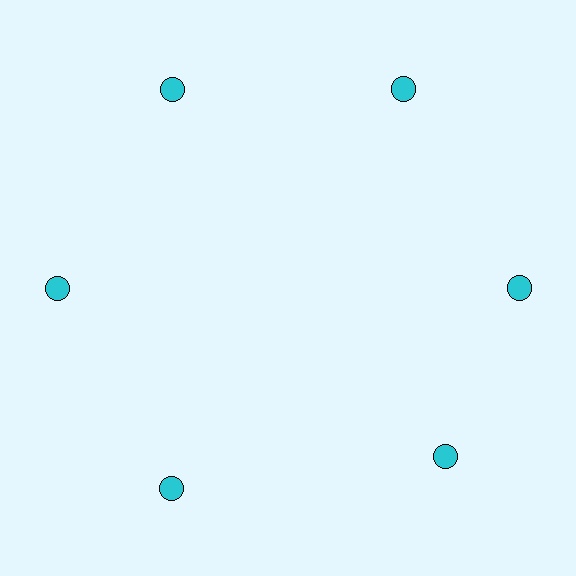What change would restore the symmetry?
The symmetry would be restored by rotating it back into even spacing with its neighbors so that all 6 circles sit at equal angles and equal distance from the center.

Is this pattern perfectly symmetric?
No. The 6 cyan circles are arranged in a ring, but one element near the 5 o'clock position is rotated out of alignment along the ring, breaking the 6-fold rotational symmetry.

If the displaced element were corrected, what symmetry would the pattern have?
It would have 6-fold rotational symmetry — the pattern would map onto itself every 60 degrees.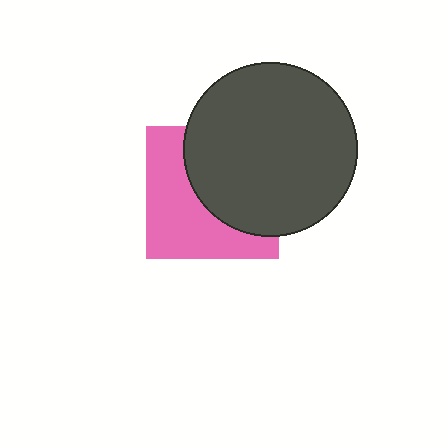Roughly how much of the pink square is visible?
About half of it is visible (roughly 49%).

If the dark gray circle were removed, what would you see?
You would see the complete pink square.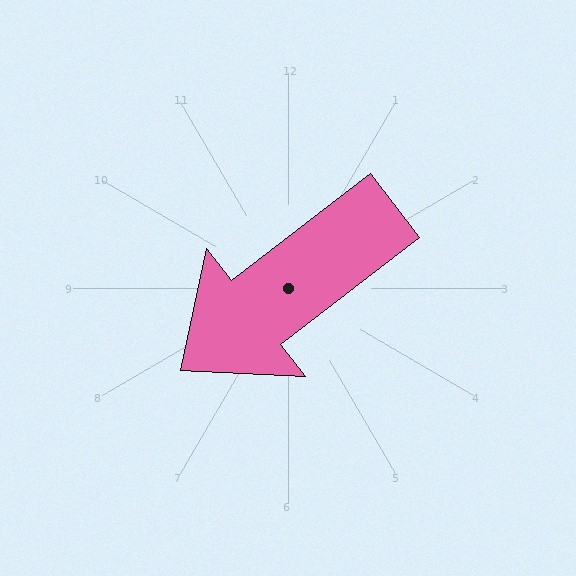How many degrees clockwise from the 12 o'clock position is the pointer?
Approximately 232 degrees.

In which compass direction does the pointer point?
Southwest.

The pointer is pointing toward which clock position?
Roughly 8 o'clock.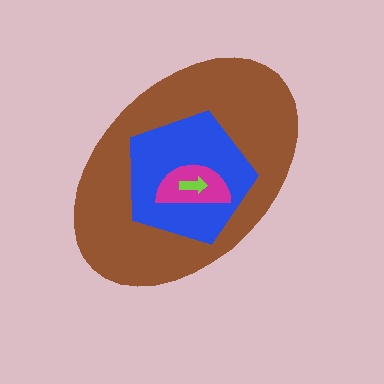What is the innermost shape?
The lime arrow.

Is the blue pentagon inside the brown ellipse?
Yes.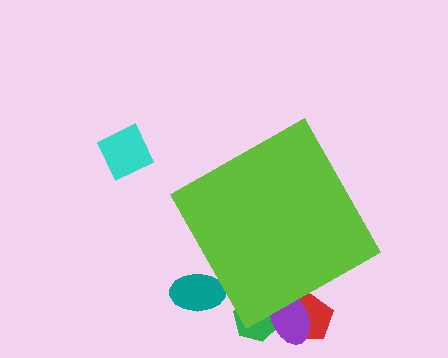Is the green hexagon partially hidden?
Yes, the green hexagon is partially hidden behind the lime diamond.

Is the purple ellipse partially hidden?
Yes, the purple ellipse is partially hidden behind the lime diamond.